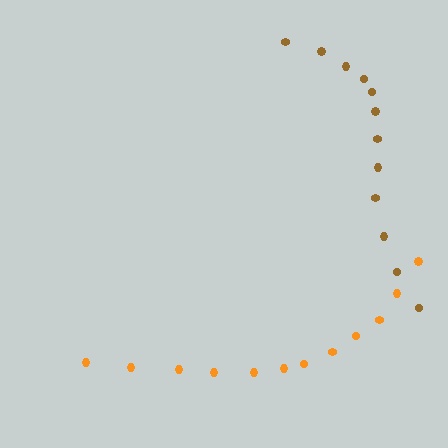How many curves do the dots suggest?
There are 2 distinct paths.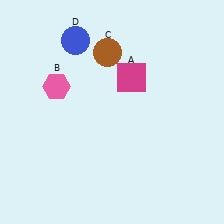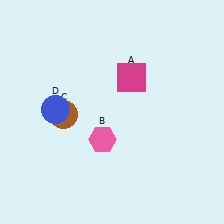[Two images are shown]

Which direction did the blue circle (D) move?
The blue circle (D) moved down.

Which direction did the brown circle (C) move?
The brown circle (C) moved down.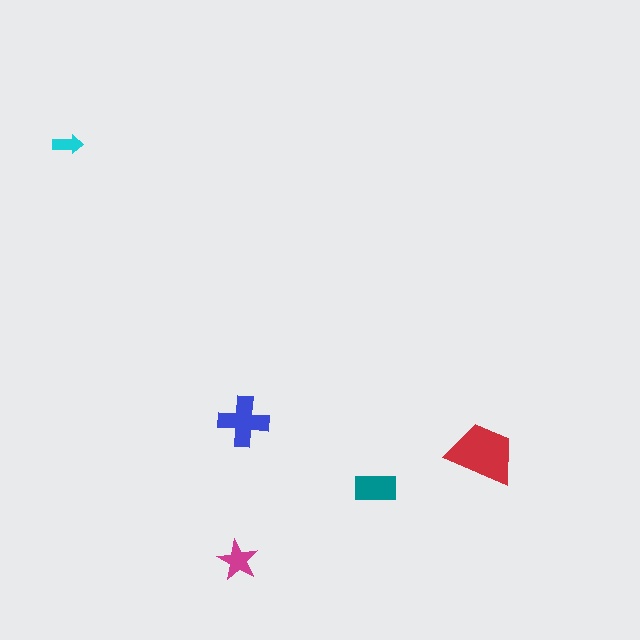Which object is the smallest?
The cyan arrow.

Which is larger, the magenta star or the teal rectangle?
The teal rectangle.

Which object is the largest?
The red trapezoid.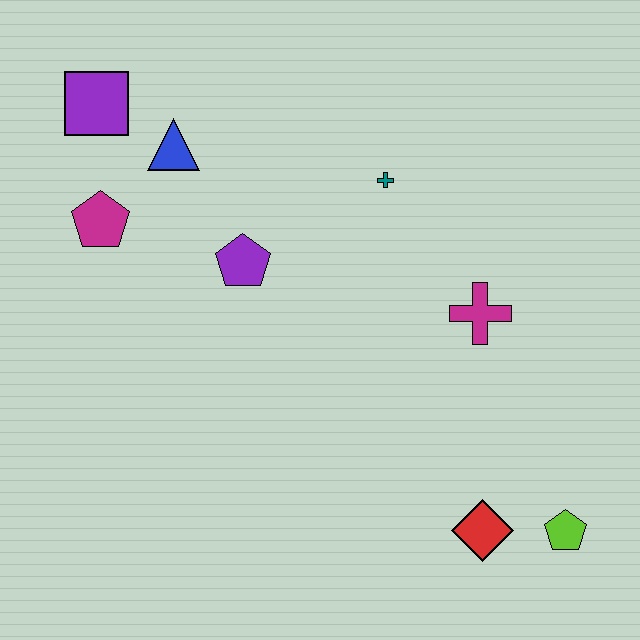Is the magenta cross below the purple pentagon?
Yes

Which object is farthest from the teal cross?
The lime pentagon is farthest from the teal cross.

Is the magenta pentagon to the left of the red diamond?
Yes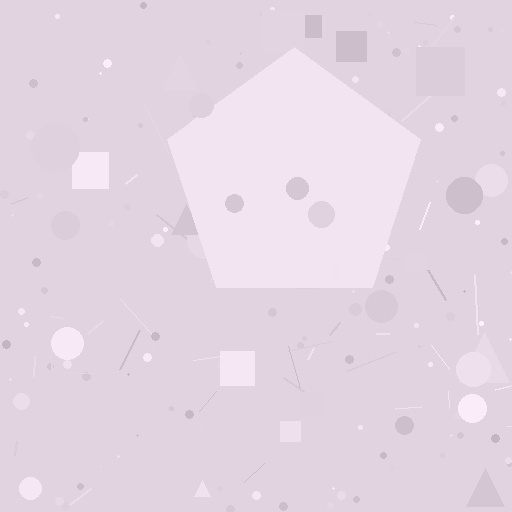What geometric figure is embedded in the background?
A pentagon is embedded in the background.